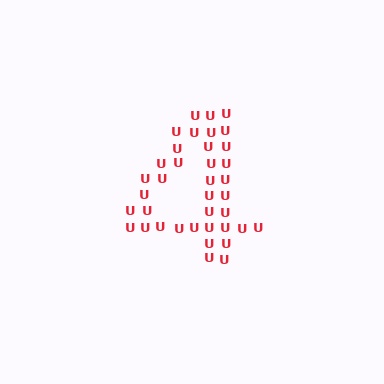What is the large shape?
The large shape is the digit 4.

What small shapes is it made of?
It is made of small letter U's.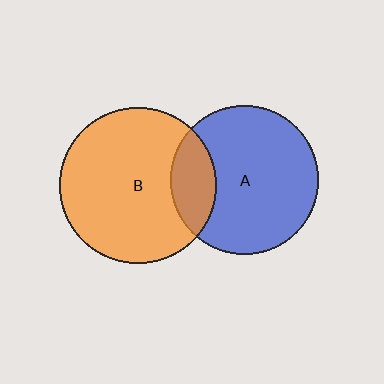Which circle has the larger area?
Circle B (orange).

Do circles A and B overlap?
Yes.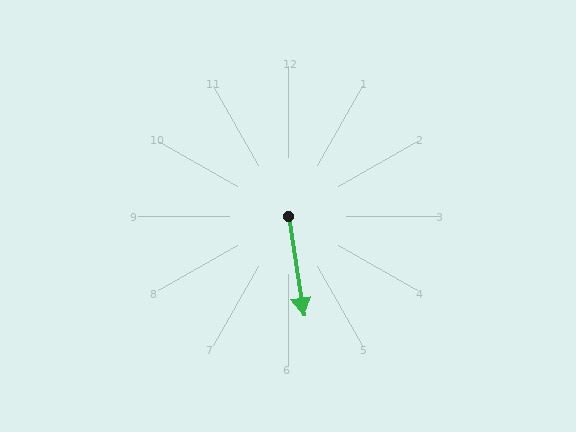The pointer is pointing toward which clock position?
Roughly 6 o'clock.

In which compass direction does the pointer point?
South.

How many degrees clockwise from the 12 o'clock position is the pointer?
Approximately 171 degrees.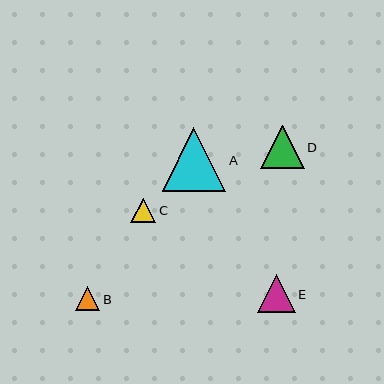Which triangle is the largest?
Triangle A is the largest with a size of approximately 64 pixels.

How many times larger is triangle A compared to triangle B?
Triangle A is approximately 2.6 times the size of triangle B.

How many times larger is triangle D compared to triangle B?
Triangle D is approximately 1.8 times the size of triangle B.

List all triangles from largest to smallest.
From largest to smallest: A, D, E, C, B.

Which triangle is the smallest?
Triangle B is the smallest with a size of approximately 24 pixels.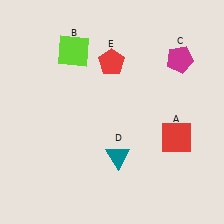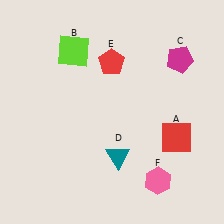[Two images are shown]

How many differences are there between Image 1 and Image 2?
There is 1 difference between the two images.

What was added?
A pink hexagon (F) was added in Image 2.